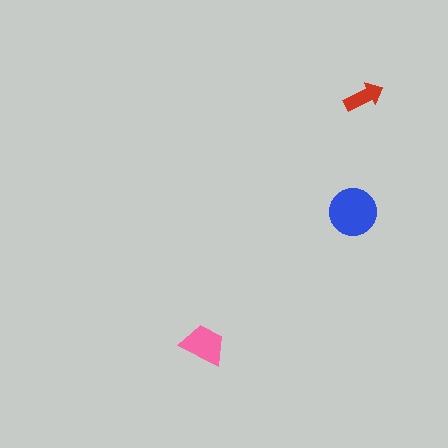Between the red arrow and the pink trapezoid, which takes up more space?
The pink trapezoid.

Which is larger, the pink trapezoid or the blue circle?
The blue circle.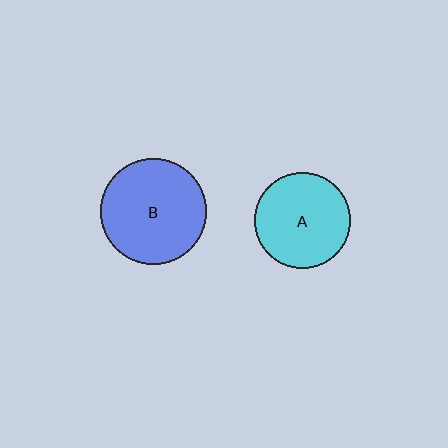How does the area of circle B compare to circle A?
Approximately 1.2 times.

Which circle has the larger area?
Circle B (blue).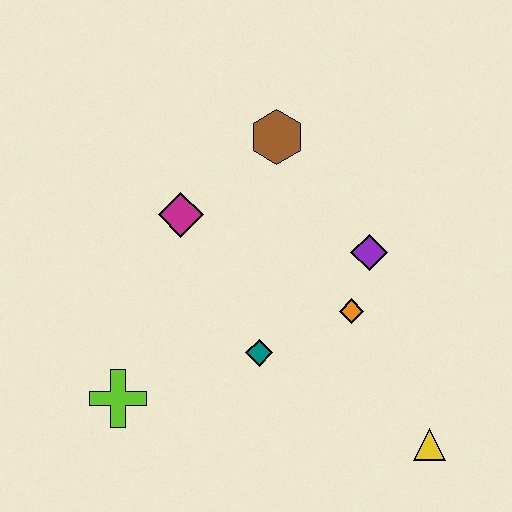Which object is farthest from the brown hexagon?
The yellow triangle is farthest from the brown hexagon.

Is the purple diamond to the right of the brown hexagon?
Yes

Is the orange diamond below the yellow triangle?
No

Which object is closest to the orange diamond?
The purple diamond is closest to the orange diamond.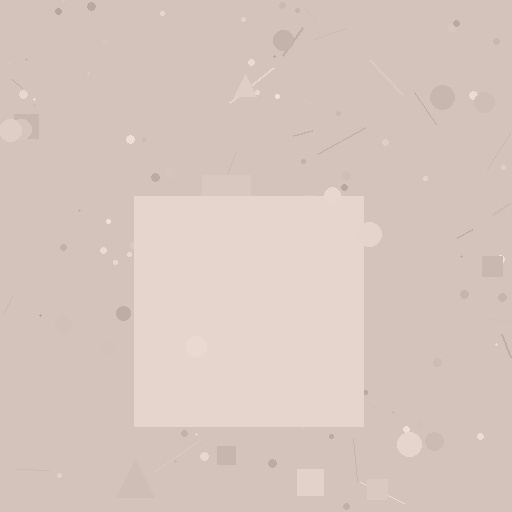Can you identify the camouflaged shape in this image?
The camouflaged shape is a square.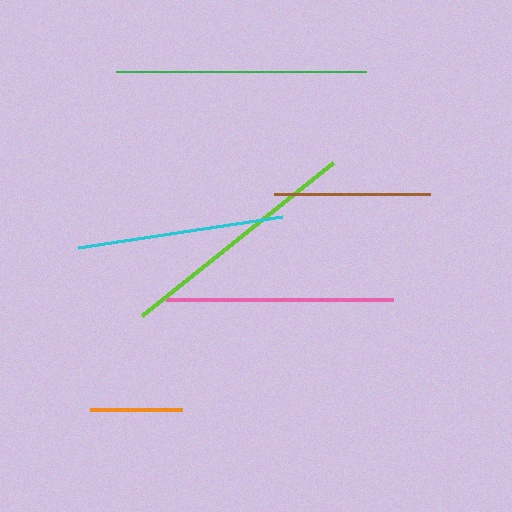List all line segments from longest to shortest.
From longest to shortest: green, lime, pink, cyan, brown, orange.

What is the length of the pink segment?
The pink segment is approximately 227 pixels long.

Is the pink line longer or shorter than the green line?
The green line is longer than the pink line.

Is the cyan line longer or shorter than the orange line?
The cyan line is longer than the orange line.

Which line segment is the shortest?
The orange line is the shortest at approximately 92 pixels.